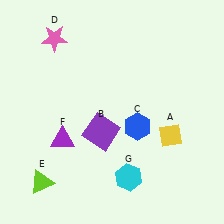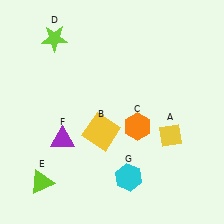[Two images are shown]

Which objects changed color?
B changed from purple to yellow. C changed from blue to orange. D changed from pink to lime.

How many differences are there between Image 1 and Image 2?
There are 3 differences between the two images.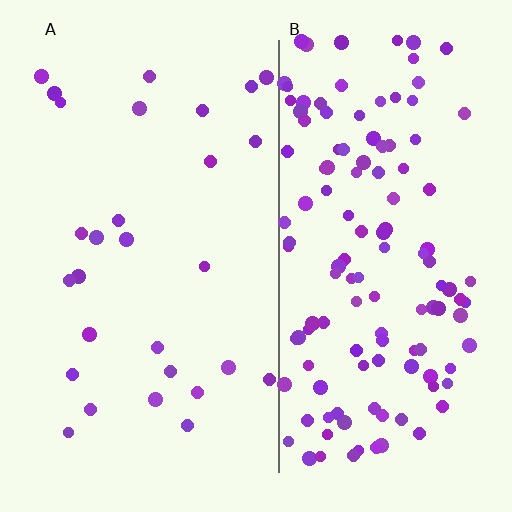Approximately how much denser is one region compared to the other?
Approximately 4.6× — region B over region A.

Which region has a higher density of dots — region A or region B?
B (the right).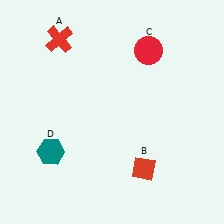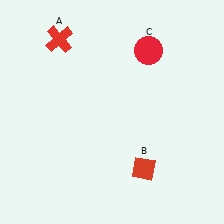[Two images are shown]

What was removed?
The teal hexagon (D) was removed in Image 2.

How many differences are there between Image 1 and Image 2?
There is 1 difference between the two images.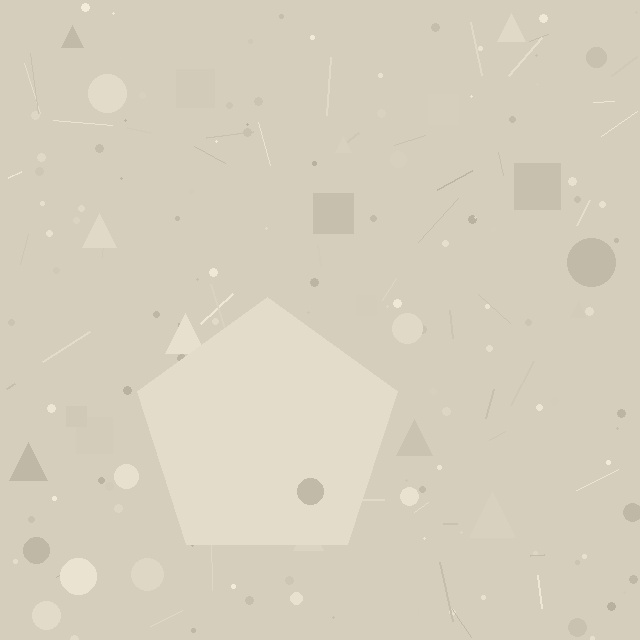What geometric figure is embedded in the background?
A pentagon is embedded in the background.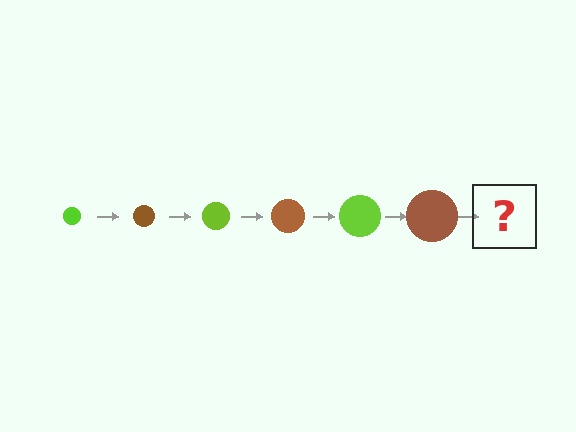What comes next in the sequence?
The next element should be a lime circle, larger than the previous one.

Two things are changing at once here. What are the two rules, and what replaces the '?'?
The two rules are that the circle grows larger each step and the color cycles through lime and brown. The '?' should be a lime circle, larger than the previous one.